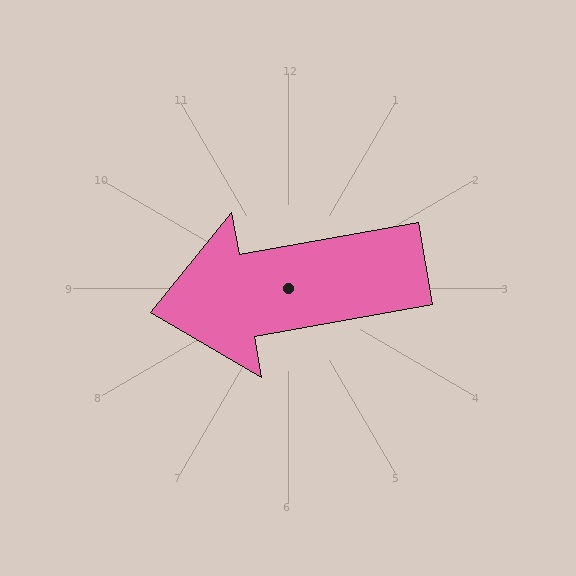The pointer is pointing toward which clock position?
Roughly 9 o'clock.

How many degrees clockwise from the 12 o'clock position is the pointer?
Approximately 260 degrees.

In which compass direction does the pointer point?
West.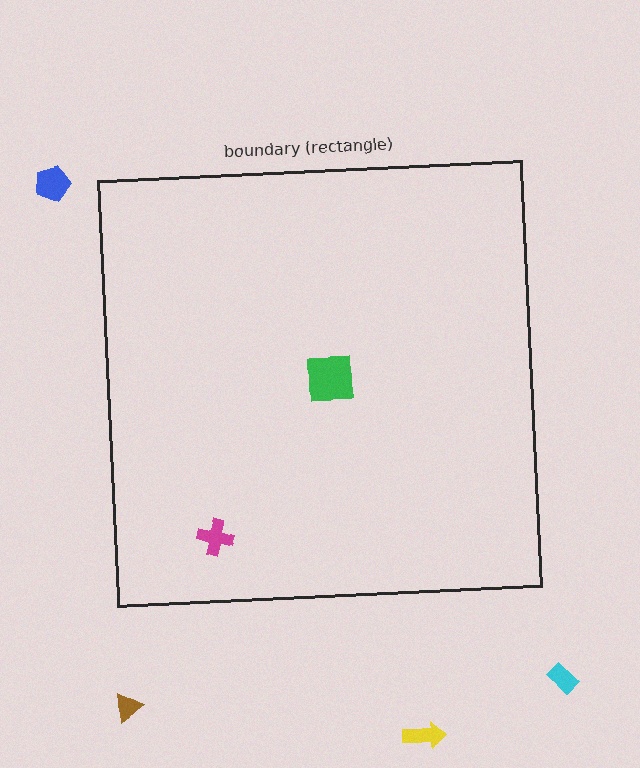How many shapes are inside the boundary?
2 inside, 4 outside.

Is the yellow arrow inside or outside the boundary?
Outside.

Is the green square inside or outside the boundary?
Inside.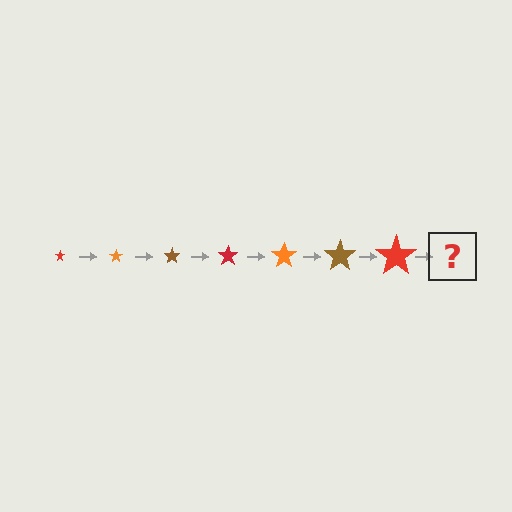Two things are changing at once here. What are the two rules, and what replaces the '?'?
The two rules are that the star grows larger each step and the color cycles through red, orange, and brown. The '?' should be an orange star, larger than the previous one.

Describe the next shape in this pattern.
It should be an orange star, larger than the previous one.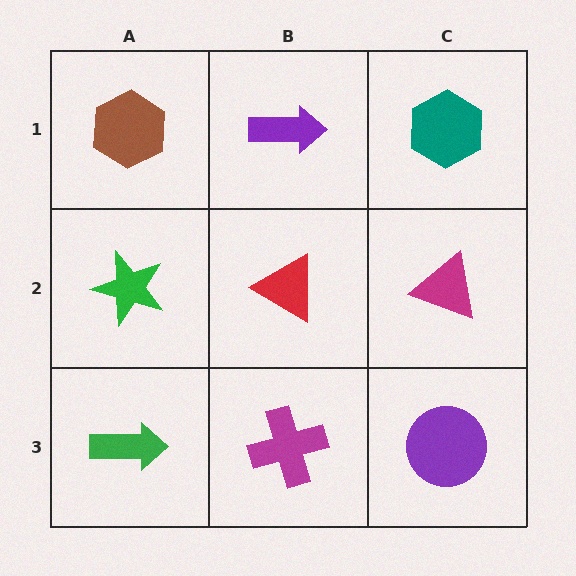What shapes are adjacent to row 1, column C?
A magenta triangle (row 2, column C), a purple arrow (row 1, column B).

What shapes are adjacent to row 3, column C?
A magenta triangle (row 2, column C), a magenta cross (row 3, column B).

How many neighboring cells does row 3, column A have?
2.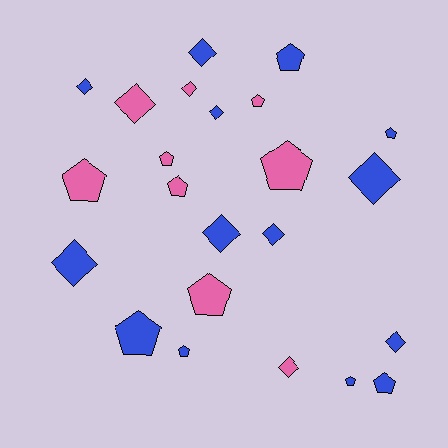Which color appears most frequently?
Blue, with 14 objects.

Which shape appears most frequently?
Pentagon, with 12 objects.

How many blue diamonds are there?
There are 8 blue diamonds.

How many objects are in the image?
There are 23 objects.